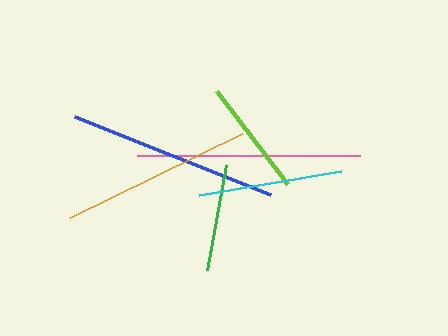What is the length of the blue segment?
The blue segment is approximately 211 pixels long.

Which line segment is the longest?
The pink line is the longest at approximately 223 pixels.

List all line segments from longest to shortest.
From longest to shortest: pink, blue, orange, cyan, lime, green.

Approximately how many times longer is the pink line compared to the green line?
The pink line is approximately 2.1 times the length of the green line.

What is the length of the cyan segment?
The cyan segment is approximately 144 pixels long.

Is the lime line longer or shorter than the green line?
The lime line is longer than the green line.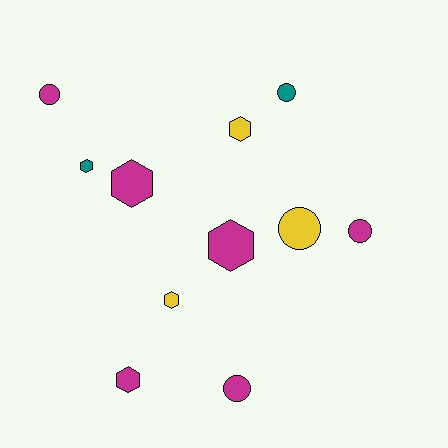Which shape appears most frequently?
Hexagon, with 6 objects.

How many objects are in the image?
There are 11 objects.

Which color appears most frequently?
Magenta, with 6 objects.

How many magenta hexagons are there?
There are 3 magenta hexagons.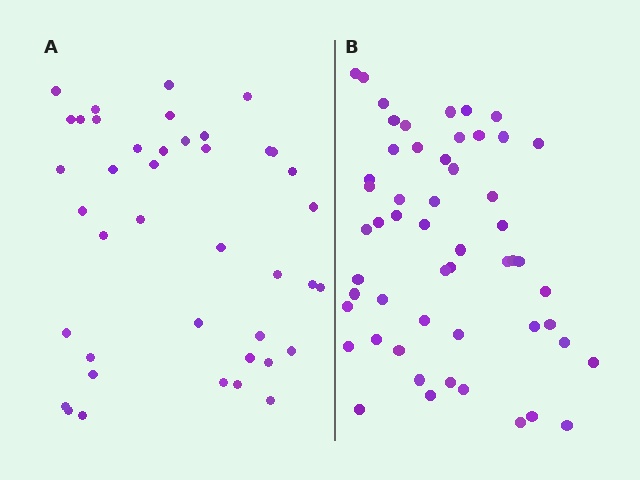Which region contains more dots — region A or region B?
Region B (the right region) has more dots.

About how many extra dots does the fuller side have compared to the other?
Region B has approximately 15 more dots than region A.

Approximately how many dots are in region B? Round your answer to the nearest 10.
About 50 dots. (The exact count is 54, which rounds to 50.)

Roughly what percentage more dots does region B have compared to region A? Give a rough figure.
About 30% more.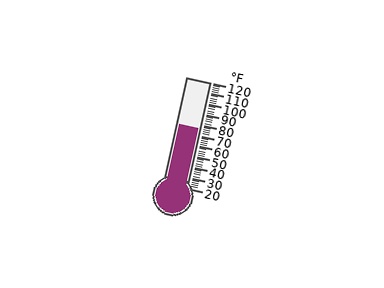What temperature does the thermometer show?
The thermometer shows approximately 76°F.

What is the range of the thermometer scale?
The thermometer scale ranges from 20°F to 120°F.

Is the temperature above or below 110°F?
The temperature is below 110°F.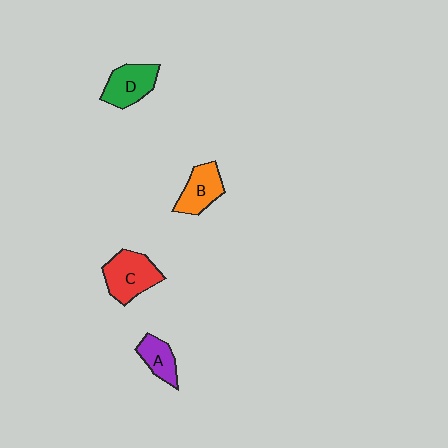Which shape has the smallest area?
Shape A (purple).